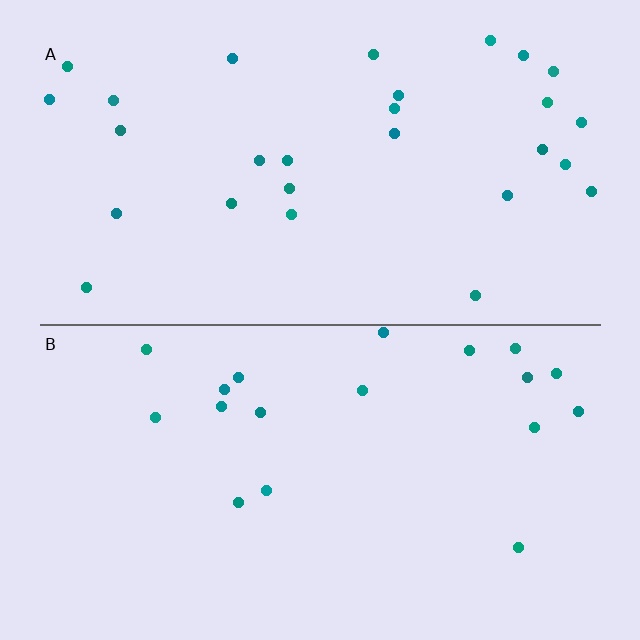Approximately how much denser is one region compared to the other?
Approximately 1.5× — region A over region B.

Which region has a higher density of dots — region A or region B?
A (the top).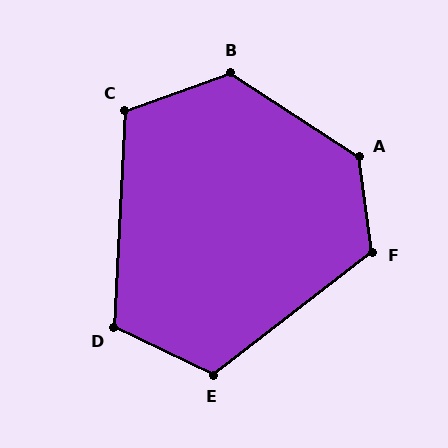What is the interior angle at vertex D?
Approximately 113 degrees (obtuse).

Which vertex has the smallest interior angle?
C, at approximately 112 degrees.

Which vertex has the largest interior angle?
A, at approximately 131 degrees.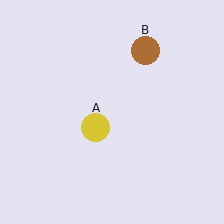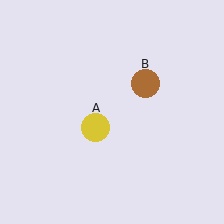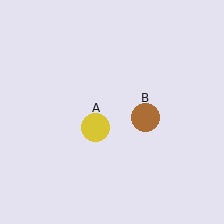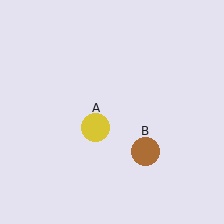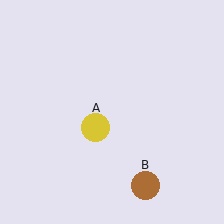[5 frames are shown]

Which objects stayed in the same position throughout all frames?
Yellow circle (object A) remained stationary.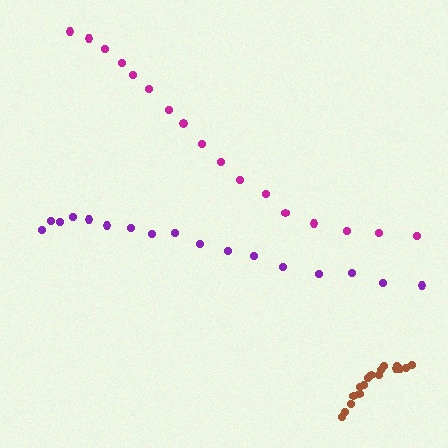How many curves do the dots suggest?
There are 3 distinct paths.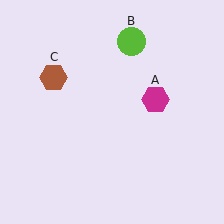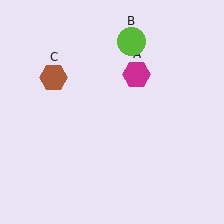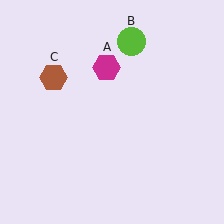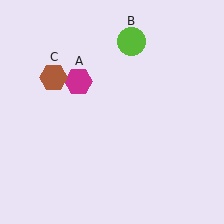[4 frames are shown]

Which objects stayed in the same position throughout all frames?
Lime circle (object B) and brown hexagon (object C) remained stationary.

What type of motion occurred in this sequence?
The magenta hexagon (object A) rotated counterclockwise around the center of the scene.